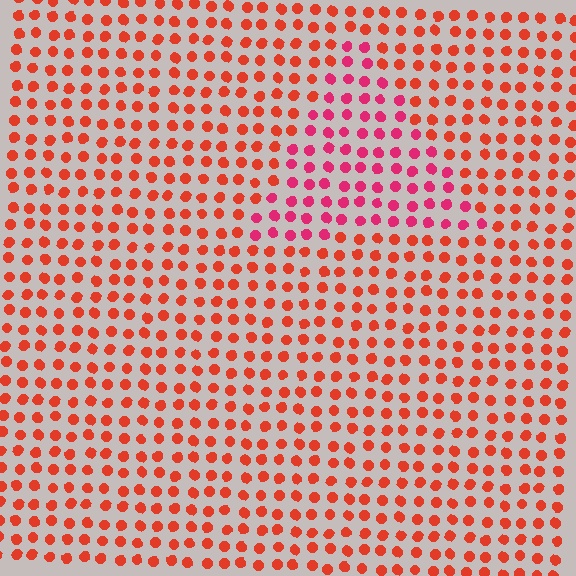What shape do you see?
I see a triangle.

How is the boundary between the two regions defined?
The boundary is defined purely by a slight shift in hue (about 31 degrees). Spacing, size, and orientation are identical on both sides.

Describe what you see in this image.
The image is filled with small red elements in a uniform arrangement. A triangle-shaped region is visible where the elements are tinted to a slightly different hue, forming a subtle color boundary.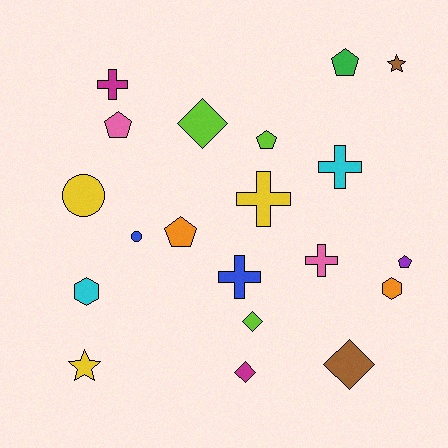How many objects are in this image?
There are 20 objects.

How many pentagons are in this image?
There are 5 pentagons.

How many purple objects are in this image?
There is 1 purple object.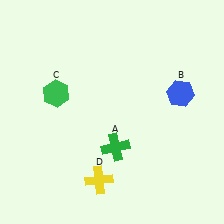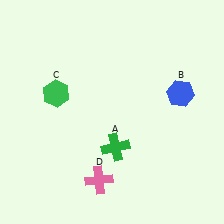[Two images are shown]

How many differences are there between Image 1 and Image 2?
There is 1 difference between the two images.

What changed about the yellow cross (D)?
In Image 1, D is yellow. In Image 2, it changed to pink.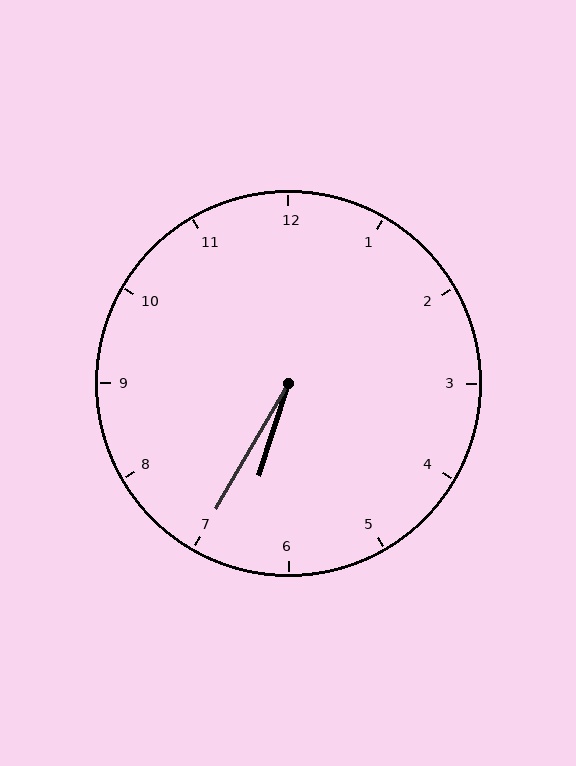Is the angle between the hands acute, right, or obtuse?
It is acute.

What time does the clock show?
6:35.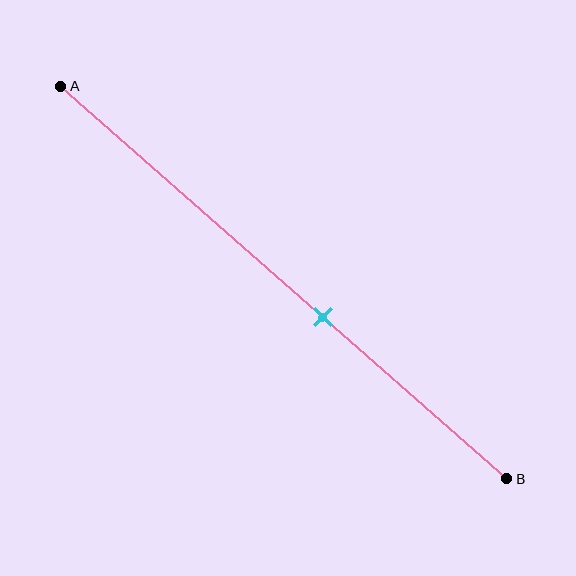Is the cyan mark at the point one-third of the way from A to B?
No, the mark is at about 60% from A, not at the 33% one-third point.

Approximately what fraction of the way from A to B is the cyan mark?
The cyan mark is approximately 60% of the way from A to B.